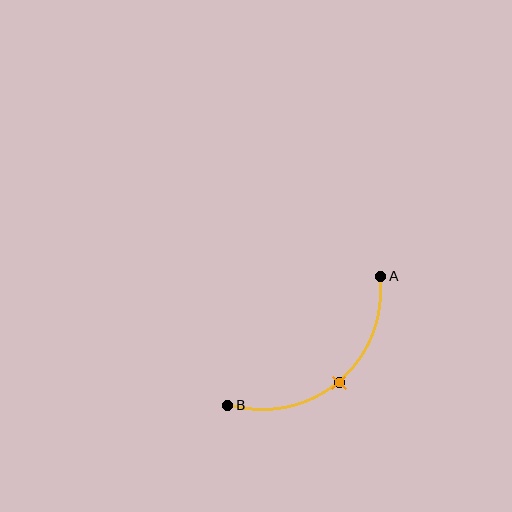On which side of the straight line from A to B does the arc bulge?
The arc bulges below and to the right of the straight line connecting A and B.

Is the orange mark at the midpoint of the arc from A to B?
Yes. The orange mark lies on the arc at equal arc-length from both A and B — it is the arc midpoint.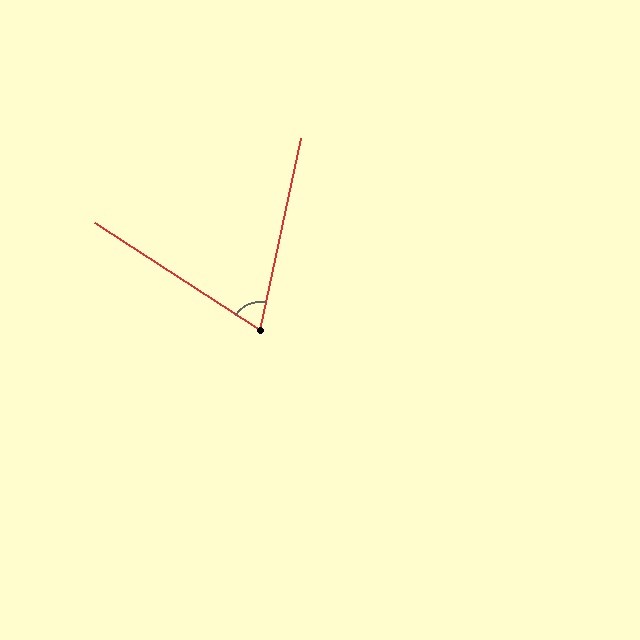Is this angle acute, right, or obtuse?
It is acute.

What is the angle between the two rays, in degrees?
Approximately 69 degrees.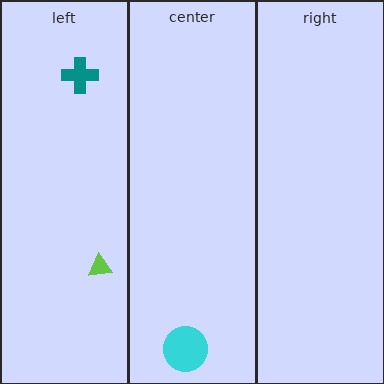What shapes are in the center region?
The cyan circle.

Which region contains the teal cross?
The left region.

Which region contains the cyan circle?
The center region.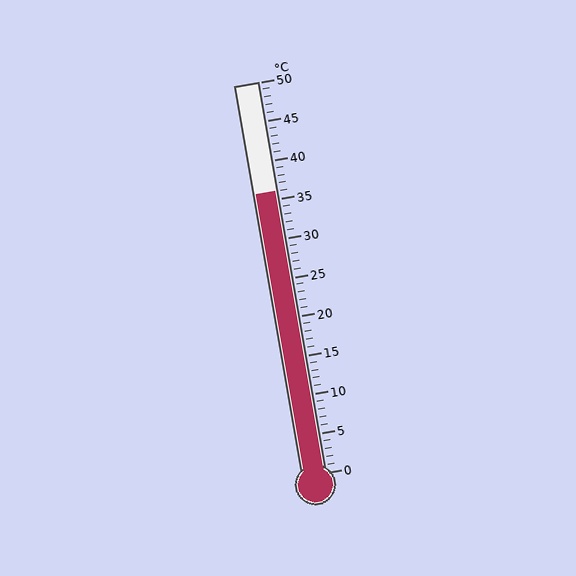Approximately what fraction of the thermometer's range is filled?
The thermometer is filled to approximately 70% of its range.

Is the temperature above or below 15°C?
The temperature is above 15°C.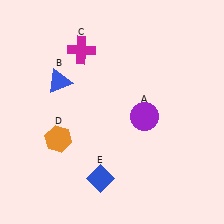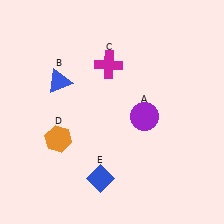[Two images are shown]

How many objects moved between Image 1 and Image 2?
1 object moved between the two images.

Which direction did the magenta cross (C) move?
The magenta cross (C) moved right.